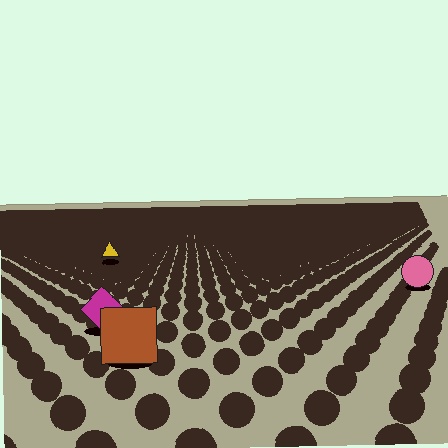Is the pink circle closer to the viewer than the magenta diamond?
No. The magenta diamond is closer — you can tell from the texture gradient: the ground texture is coarser near it.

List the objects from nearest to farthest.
From nearest to farthest: the brown square, the magenta diamond, the pink circle, the yellow triangle.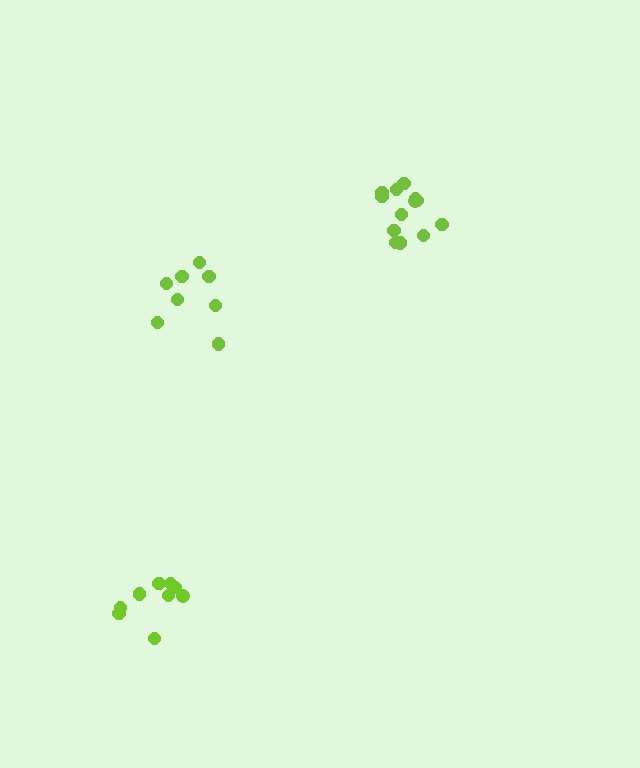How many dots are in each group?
Group 1: 8 dots, Group 2: 9 dots, Group 3: 14 dots (31 total).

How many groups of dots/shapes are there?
There are 3 groups.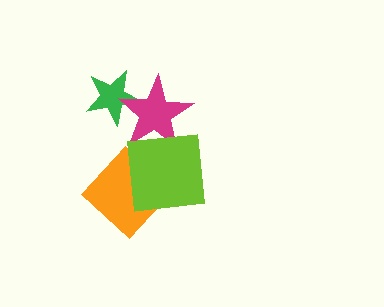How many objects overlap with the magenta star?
2 objects overlap with the magenta star.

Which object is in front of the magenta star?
The lime square is in front of the magenta star.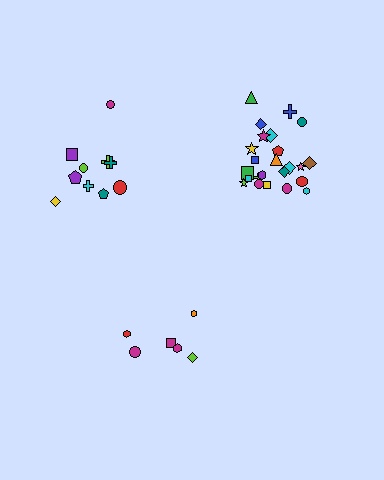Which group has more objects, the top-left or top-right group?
The top-right group.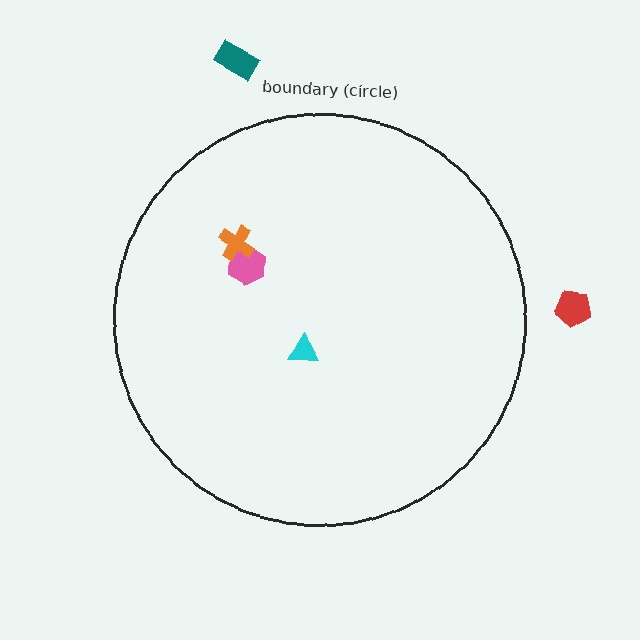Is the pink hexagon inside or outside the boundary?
Inside.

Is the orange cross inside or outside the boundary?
Inside.